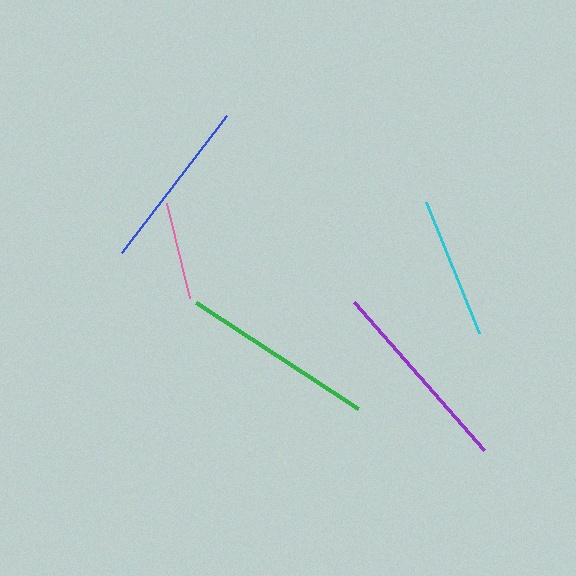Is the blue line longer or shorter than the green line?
The green line is longer than the blue line.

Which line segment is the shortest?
The pink line is the shortest at approximately 97 pixels.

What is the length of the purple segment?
The purple segment is approximately 197 pixels long.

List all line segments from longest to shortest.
From longest to shortest: purple, green, blue, cyan, pink.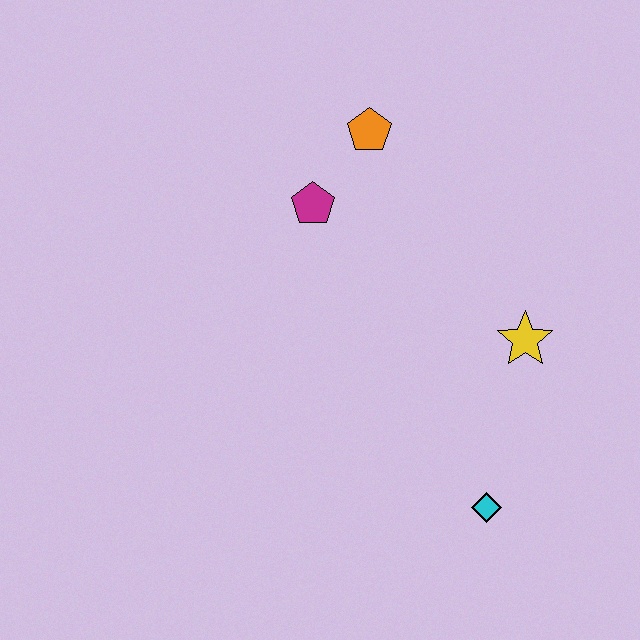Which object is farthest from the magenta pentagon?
The cyan diamond is farthest from the magenta pentagon.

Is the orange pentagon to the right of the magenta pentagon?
Yes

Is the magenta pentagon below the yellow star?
No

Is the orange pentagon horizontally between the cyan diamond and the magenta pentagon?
Yes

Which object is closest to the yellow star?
The cyan diamond is closest to the yellow star.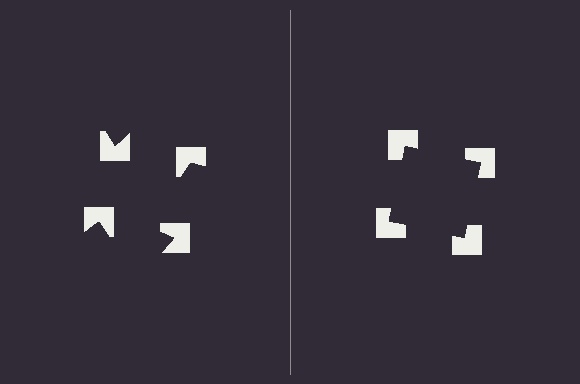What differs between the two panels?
The notched squares are positioned identically on both sides; only the wedge orientations differ. On the right they align to a square; on the left they are misaligned.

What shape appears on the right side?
An illusory square.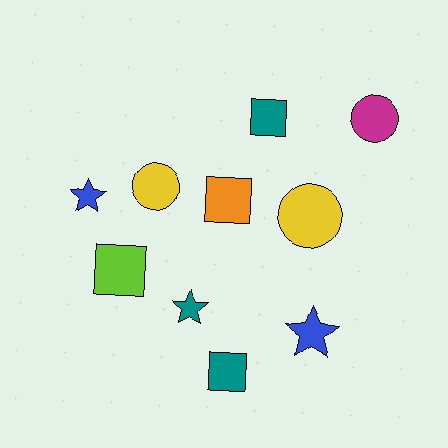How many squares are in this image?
There are 4 squares.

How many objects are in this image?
There are 10 objects.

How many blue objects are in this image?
There are 2 blue objects.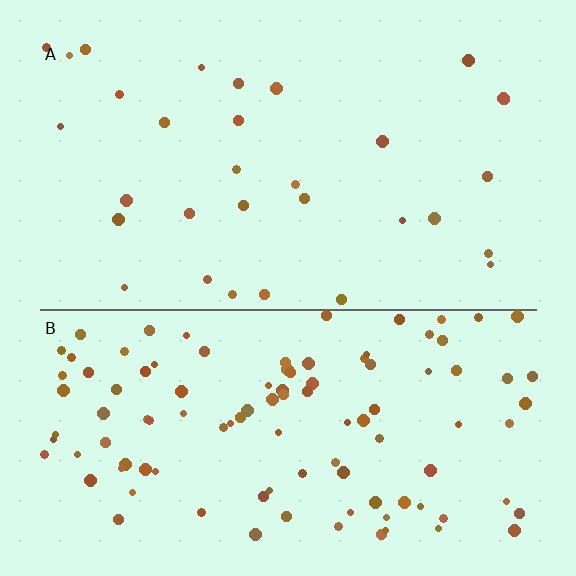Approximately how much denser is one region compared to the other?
Approximately 3.5× — region B over region A.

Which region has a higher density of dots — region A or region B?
B (the bottom).